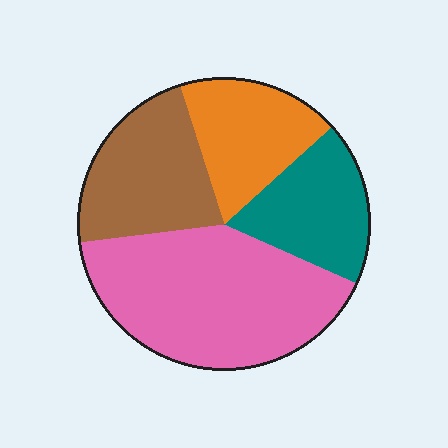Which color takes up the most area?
Pink, at roughly 40%.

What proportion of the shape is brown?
Brown takes up about one fifth (1/5) of the shape.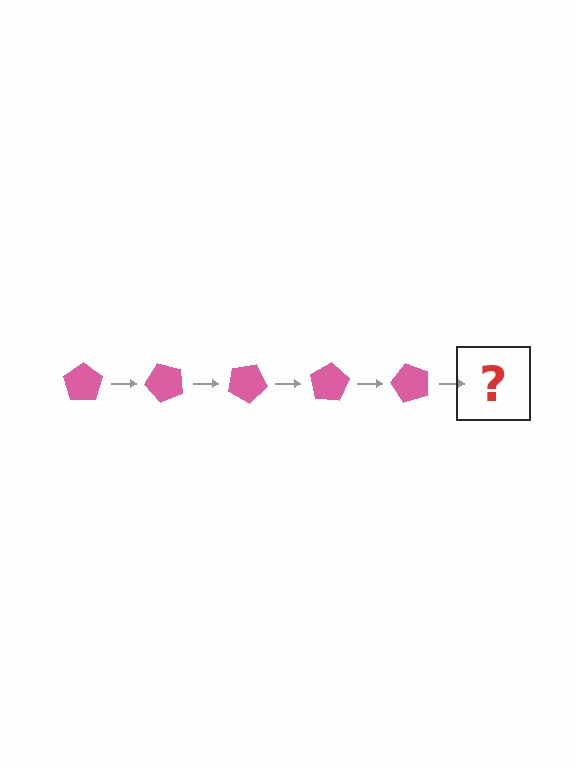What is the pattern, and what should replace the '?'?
The pattern is that the pentagon rotates 50 degrees each step. The '?' should be a pink pentagon rotated 250 degrees.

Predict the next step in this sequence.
The next step is a pink pentagon rotated 250 degrees.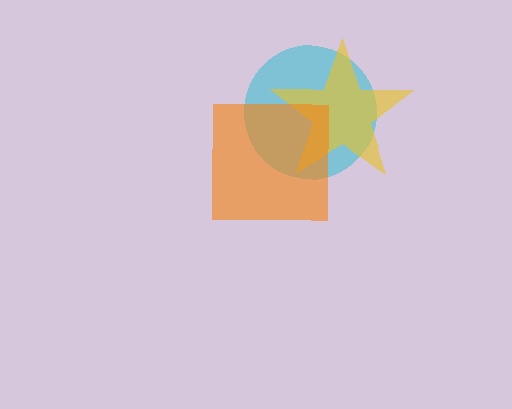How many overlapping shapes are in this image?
There are 3 overlapping shapes in the image.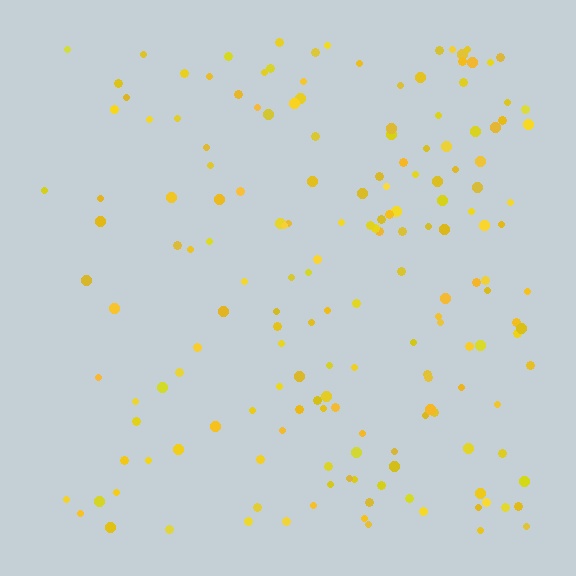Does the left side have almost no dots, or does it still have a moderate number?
Still a moderate number, just noticeably fewer than the right.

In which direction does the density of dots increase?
From left to right, with the right side densest.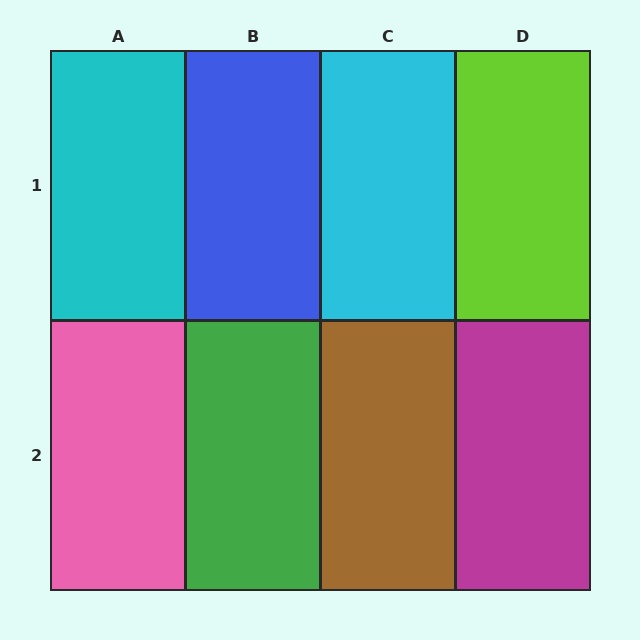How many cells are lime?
1 cell is lime.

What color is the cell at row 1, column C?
Cyan.